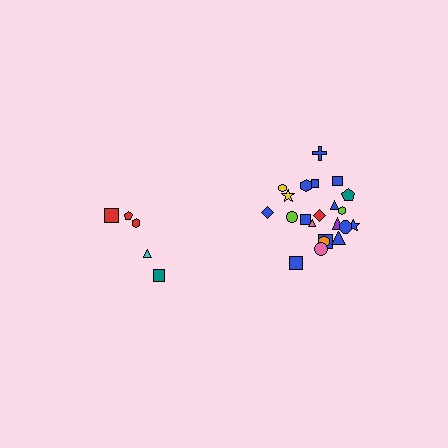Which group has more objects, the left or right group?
The right group.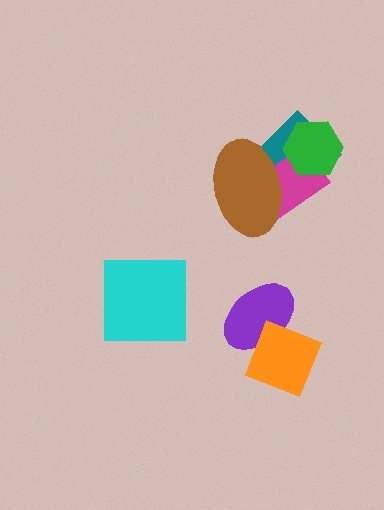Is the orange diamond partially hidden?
No, no other shape covers it.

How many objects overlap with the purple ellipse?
1 object overlaps with the purple ellipse.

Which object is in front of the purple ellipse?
The orange diamond is in front of the purple ellipse.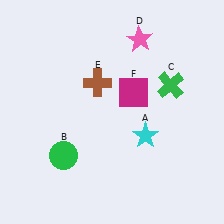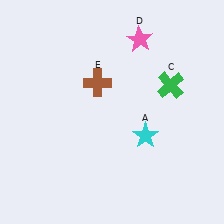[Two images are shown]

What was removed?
The green circle (B), the magenta square (F) were removed in Image 2.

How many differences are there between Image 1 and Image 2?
There are 2 differences between the two images.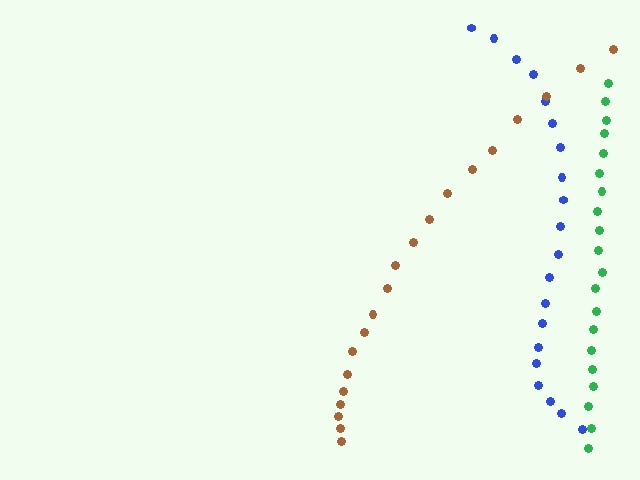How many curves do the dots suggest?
There are 3 distinct paths.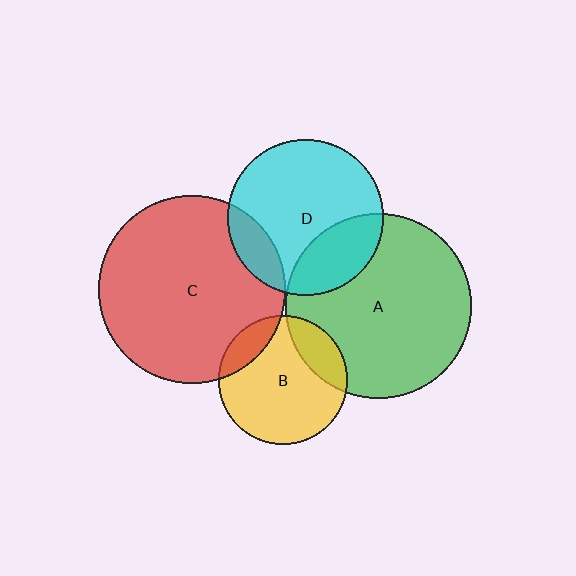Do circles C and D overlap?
Yes.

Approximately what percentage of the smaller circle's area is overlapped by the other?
Approximately 15%.